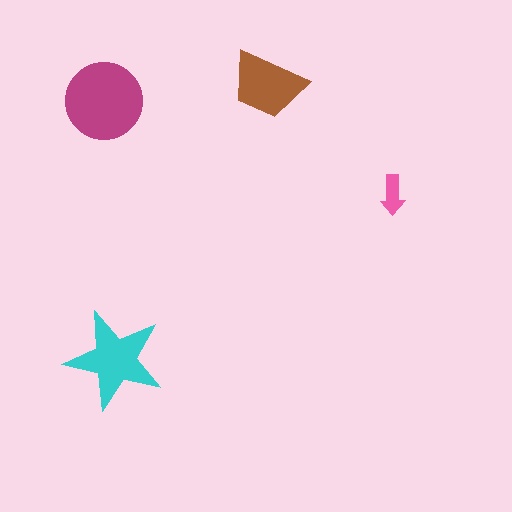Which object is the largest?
The magenta circle.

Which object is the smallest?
The pink arrow.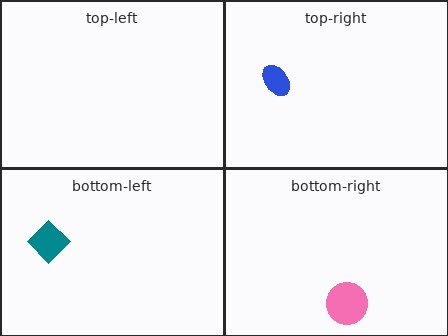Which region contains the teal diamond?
The bottom-left region.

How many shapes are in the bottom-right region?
1.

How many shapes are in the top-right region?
1.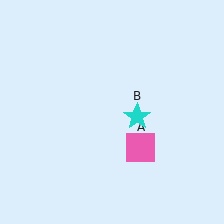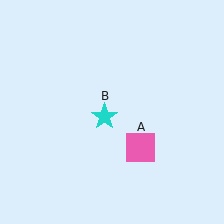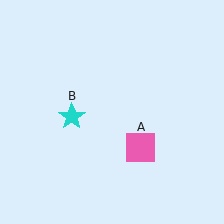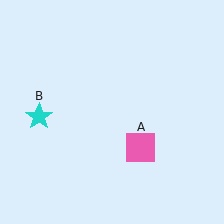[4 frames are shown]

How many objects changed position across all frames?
1 object changed position: cyan star (object B).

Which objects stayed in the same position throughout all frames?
Pink square (object A) remained stationary.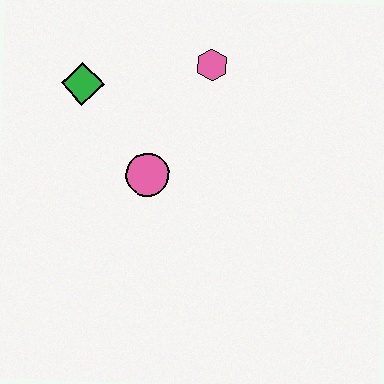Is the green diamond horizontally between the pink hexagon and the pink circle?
No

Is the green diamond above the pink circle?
Yes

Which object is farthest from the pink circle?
The pink hexagon is farthest from the pink circle.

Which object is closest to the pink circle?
The green diamond is closest to the pink circle.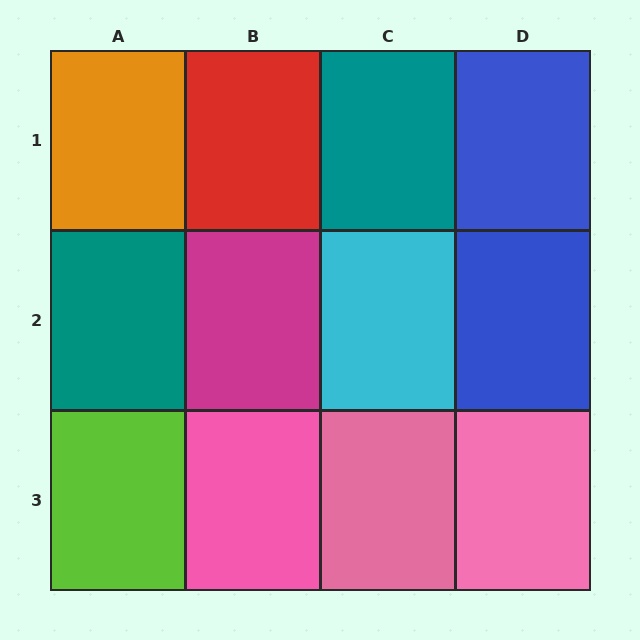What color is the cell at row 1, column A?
Orange.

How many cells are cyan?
1 cell is cyan.